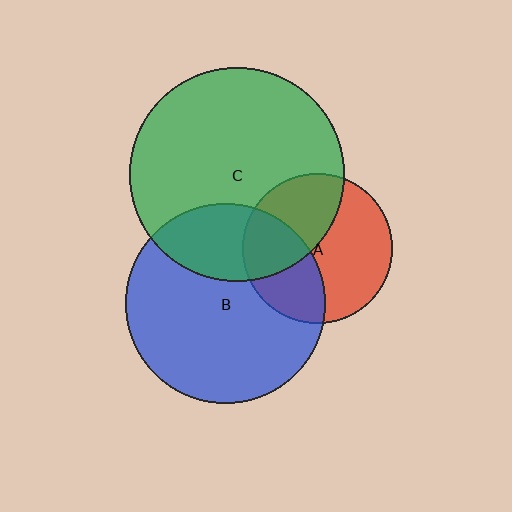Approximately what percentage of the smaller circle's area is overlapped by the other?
Approximately 30%.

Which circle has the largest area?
Circle C (green).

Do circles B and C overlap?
Yes.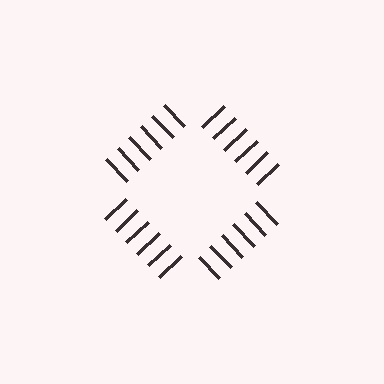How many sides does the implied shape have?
4 sides — the line-ends trace a square.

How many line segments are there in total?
24 — 6 along each of the 4 edges.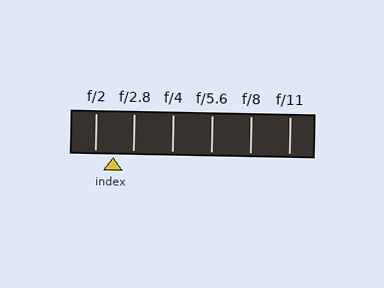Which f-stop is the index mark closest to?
The index mark is closest to f/2.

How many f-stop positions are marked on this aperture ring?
There are 6 f-stop positions marked.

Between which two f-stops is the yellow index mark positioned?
The index mark is between f/2 and f/2.8.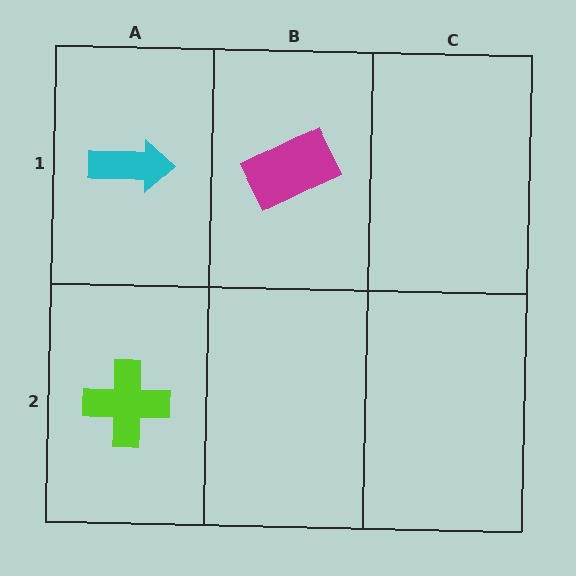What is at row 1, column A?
A cyan arrow.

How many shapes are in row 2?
1 shape.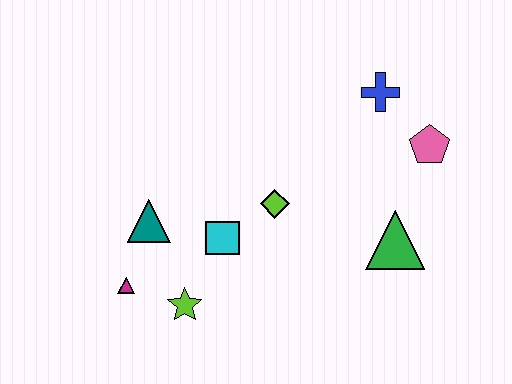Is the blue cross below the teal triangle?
No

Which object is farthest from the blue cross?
The magenta triangle is farthest from the blue cross.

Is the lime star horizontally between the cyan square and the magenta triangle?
Yes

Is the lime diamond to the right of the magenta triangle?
Yes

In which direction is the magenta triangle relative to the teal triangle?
The magenta triangle is below the teal triangle.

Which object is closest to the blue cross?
The pink pentagon is closest to the blue cross.